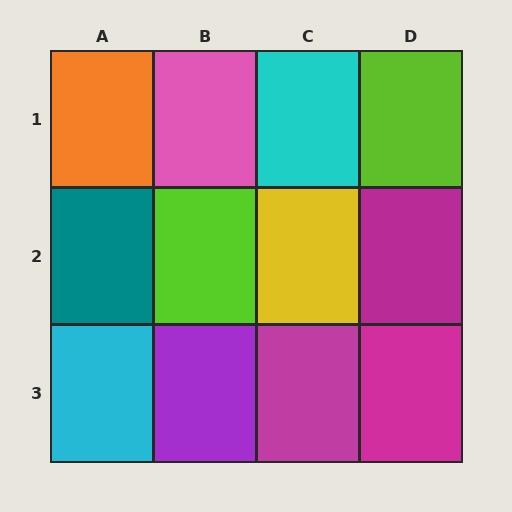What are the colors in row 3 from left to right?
Cyan, purple, magenta, magenta.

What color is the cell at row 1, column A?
Orange.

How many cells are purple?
1 cell is purple.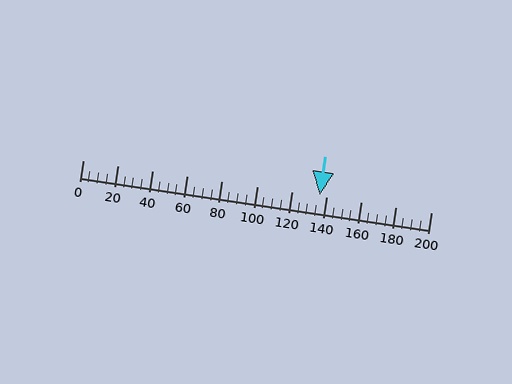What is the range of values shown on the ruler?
The ruler shows values from 0 to 200.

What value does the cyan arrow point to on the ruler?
The cyan arrow points to approximately 136.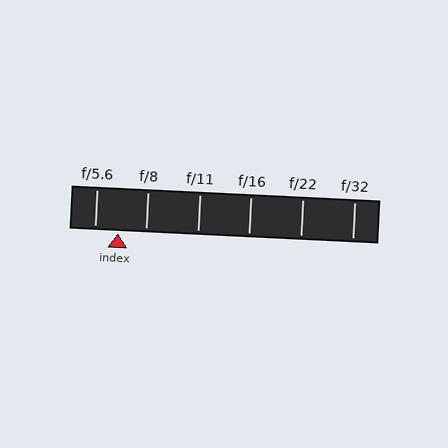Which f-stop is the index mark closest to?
The index mark is closest to f/5.6.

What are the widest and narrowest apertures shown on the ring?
The widest aperture shown is f/5.6 and the narrowest is f/32.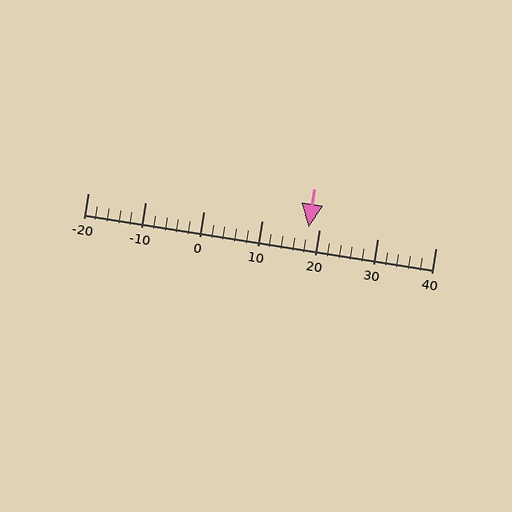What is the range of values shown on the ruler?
The ruler shows values from -20 to 40.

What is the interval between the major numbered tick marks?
The major tick marks are spaced 10 units apart.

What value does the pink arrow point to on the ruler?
The pink arrow points to approximately 18.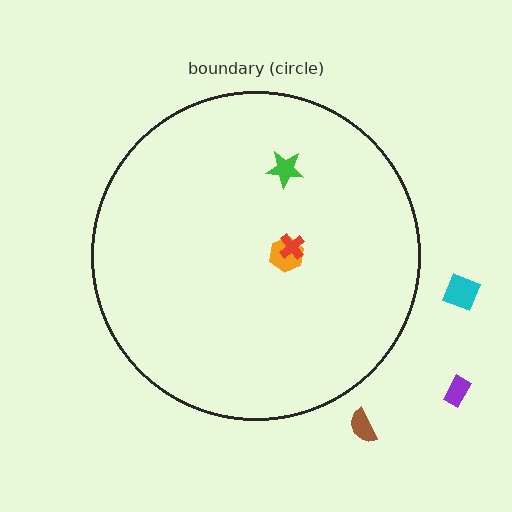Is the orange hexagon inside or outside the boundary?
Inside.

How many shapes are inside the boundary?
3 inside, 3 outside.